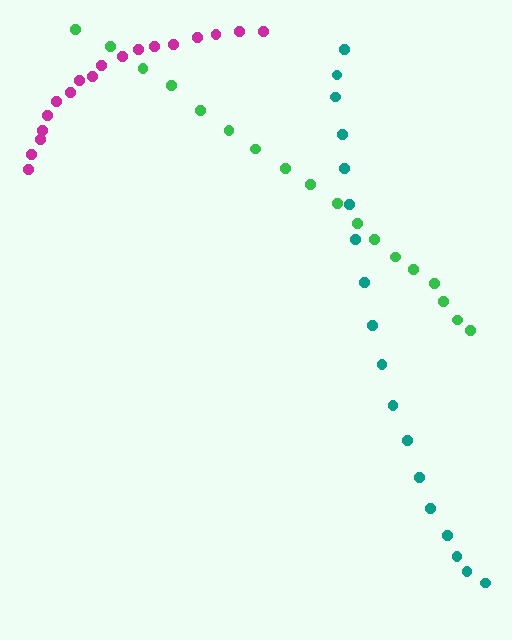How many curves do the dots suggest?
There are 3 distinct paths.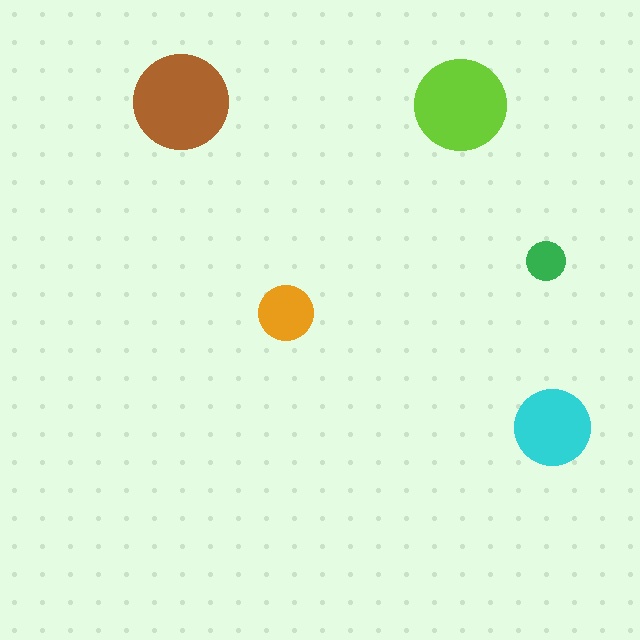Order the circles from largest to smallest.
the brown one, the lime one, the cyan one, the orange one, the green one.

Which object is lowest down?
The cyan circle is bottommost.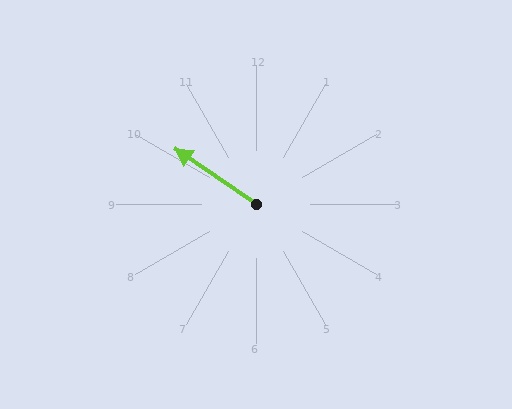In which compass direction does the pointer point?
Northwest.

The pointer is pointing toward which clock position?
Roughly 10 o'clock.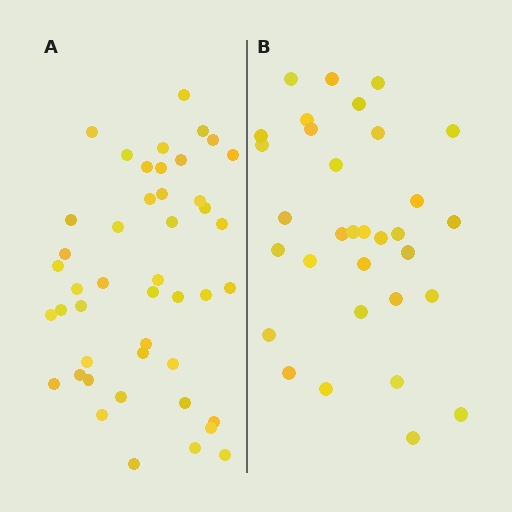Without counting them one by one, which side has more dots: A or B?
Region A (the left region) has more dots.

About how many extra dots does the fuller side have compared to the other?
Region A has approximately 15 more dots than region B.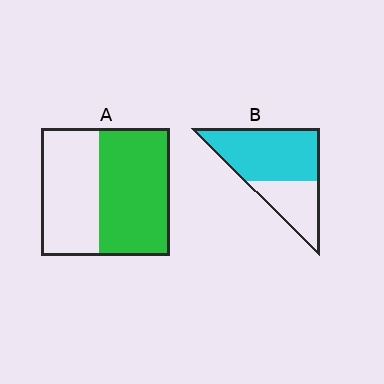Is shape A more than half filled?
Yes.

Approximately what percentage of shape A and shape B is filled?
A is approximately 55% and B is approximately 65%.